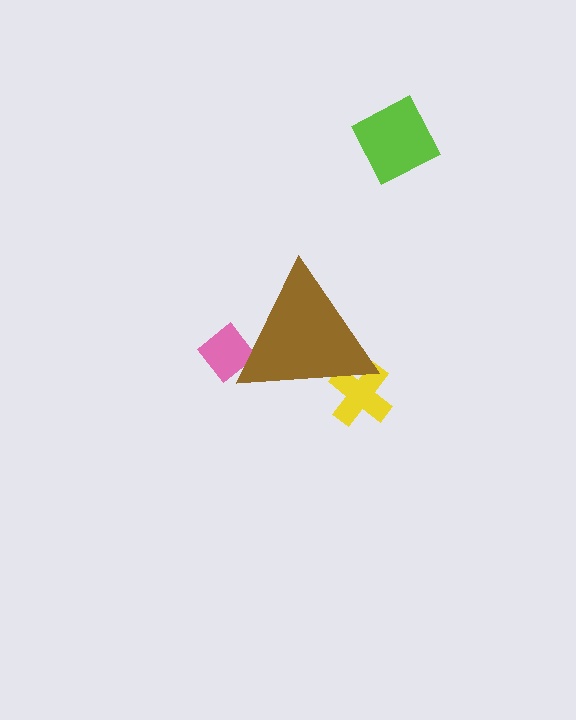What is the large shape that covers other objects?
A brown triangle.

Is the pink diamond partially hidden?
Yes, the pink diamond is partially hidden behind the brown triangle.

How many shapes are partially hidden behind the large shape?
2 shapes are partially hidden.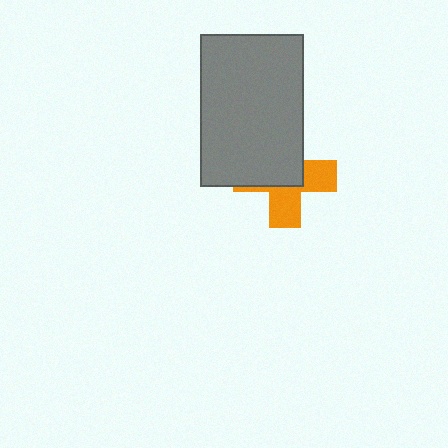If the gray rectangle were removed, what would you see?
You would see the complete orange cross.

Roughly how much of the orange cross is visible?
About half of it is visible (roughly 45%).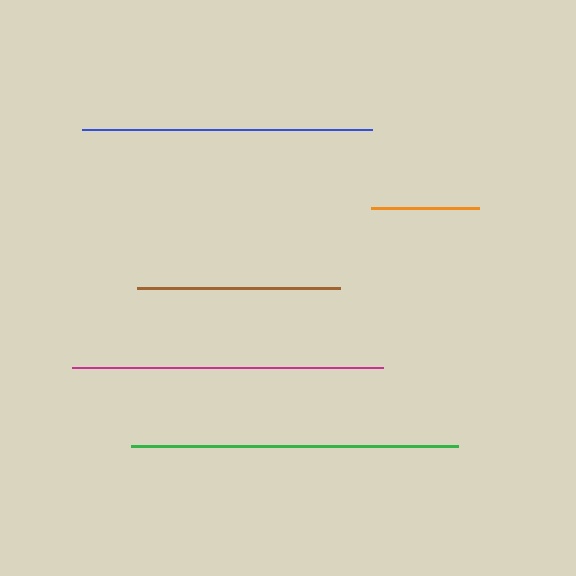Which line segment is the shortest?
The orange line is the shortest at approximately 108 pixels.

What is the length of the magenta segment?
The magenta segment is approximately 310 pixels long.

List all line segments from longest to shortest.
From longest to shortest: green, magenta, blue, brown, orange.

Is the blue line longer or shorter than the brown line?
The blue line is longer than the brown line.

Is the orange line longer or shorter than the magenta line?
The magenta line is longer than the orange line.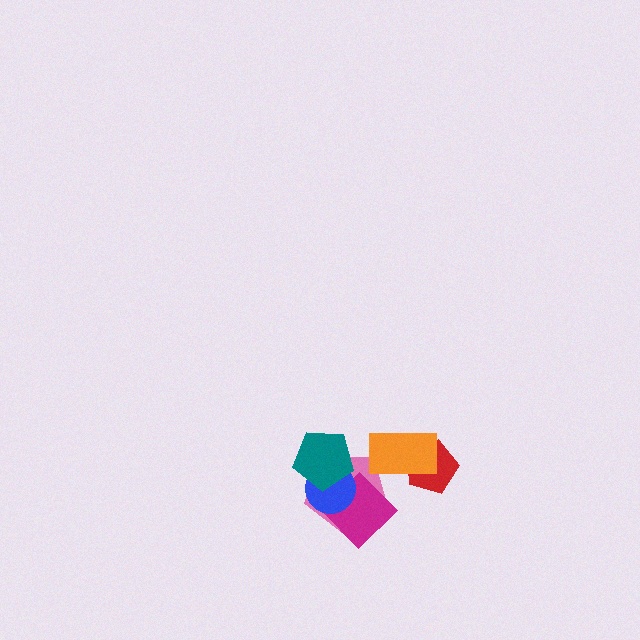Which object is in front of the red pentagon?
The orange rectangle is in front of the red pentagon.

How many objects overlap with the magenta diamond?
2 objects overlap with the magenta diamond.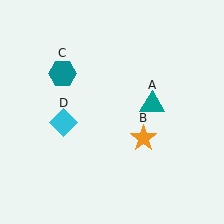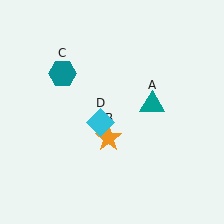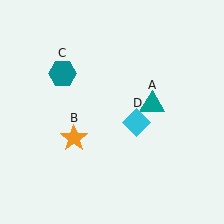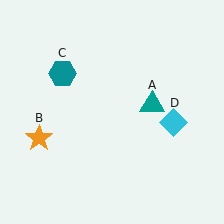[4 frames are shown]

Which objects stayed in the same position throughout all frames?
Teal triangle (object A) and teal hexagon (object C) remained stationary.